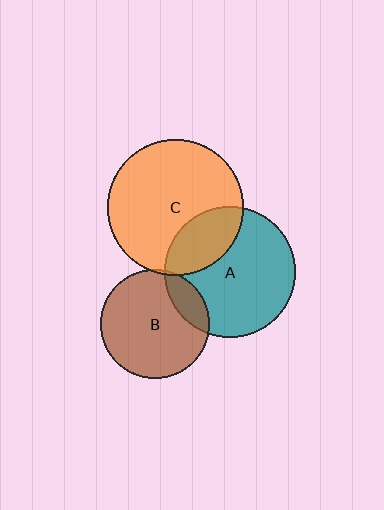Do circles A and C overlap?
Yes.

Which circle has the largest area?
Circle C (orange).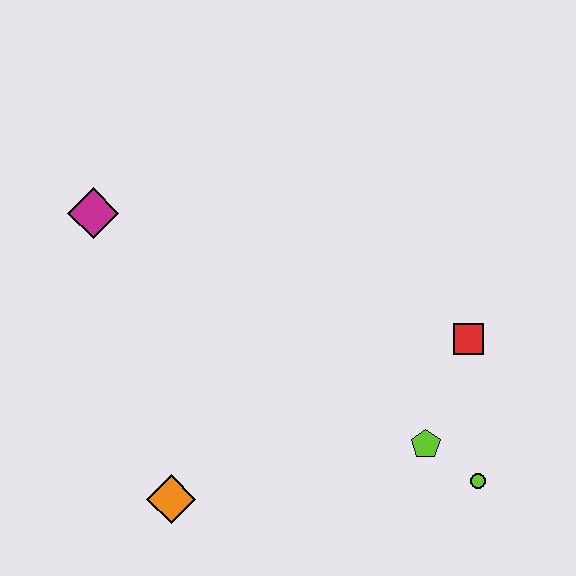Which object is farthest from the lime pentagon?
The magenta diamond is farthest from the lime pentagon.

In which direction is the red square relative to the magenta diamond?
The red square is to the right of the magenta diamond.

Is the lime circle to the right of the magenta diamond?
Yes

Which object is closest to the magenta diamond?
The orange diamond is closest to the magenta diamond.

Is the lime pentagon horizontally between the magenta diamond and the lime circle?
Yes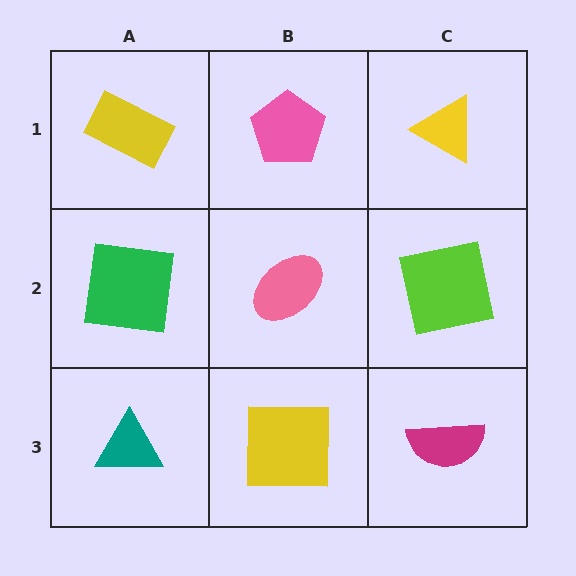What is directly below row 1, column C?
A lime square.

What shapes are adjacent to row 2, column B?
A pink pentagon (row 1, column B), a yellow square (row 3, column B), a green square (row 2, column A), a lime square (row 2, column C).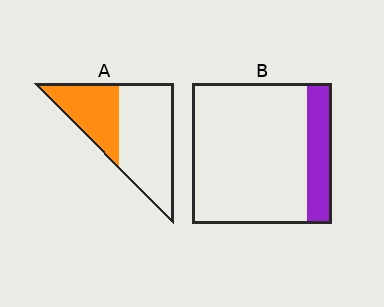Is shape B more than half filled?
No.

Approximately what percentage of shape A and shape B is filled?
A is approximately 35% and B is approximately 20%.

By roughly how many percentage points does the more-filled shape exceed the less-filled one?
By roughly 20 percentage points (A over B).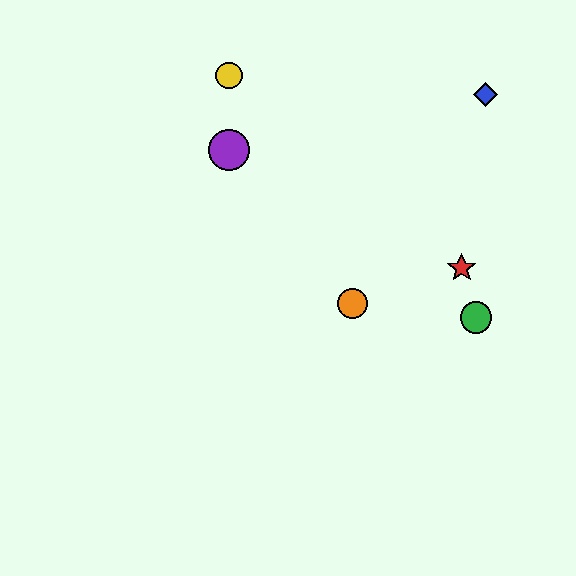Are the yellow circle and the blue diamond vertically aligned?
No, the yellow circle is at x≈229 and the blue diamond is at x≈485.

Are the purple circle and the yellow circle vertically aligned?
Yes, both are at x≈229.